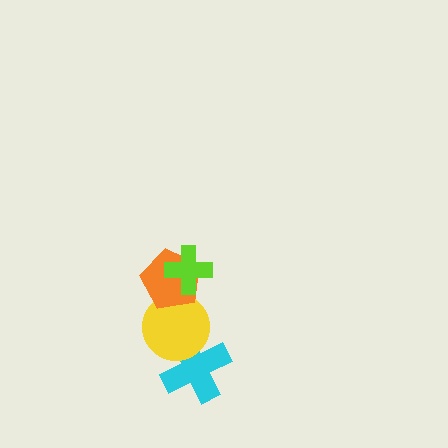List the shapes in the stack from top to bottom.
From top to bottom: the lime cross, the orange pentagon, the yellow circle, the cyan cross.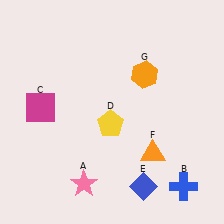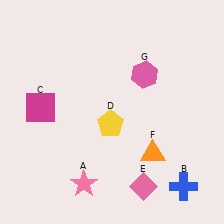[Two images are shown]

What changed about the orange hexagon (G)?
In Image 1, G is orange. In Image 2, it changed to pink.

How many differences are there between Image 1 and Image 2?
There are 2 differences between the two images.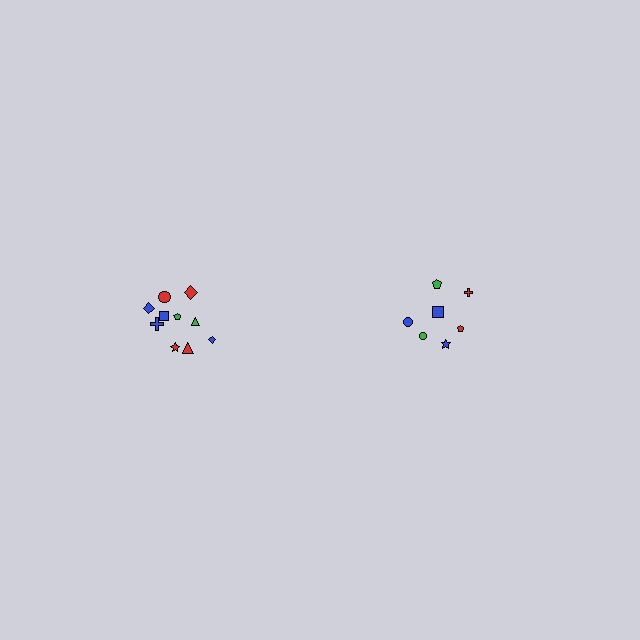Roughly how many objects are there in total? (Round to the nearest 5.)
Roughly 15 objects in total.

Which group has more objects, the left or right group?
The left group.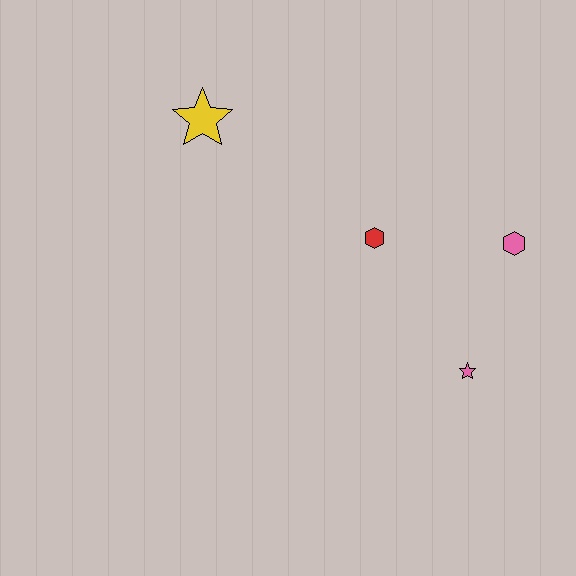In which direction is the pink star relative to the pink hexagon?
The pink star is below the pink hexagon.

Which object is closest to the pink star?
The pink hexagon is closest to the pink star.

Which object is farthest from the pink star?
The yellow star is farthest from the pink star.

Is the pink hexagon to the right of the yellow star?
Yes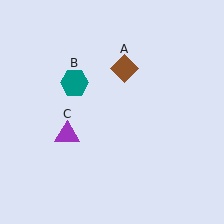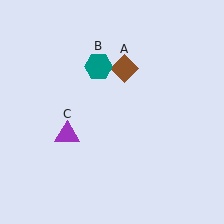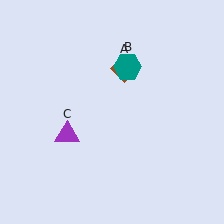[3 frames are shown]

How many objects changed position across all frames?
1 object changed position: teal hexagon (object B).